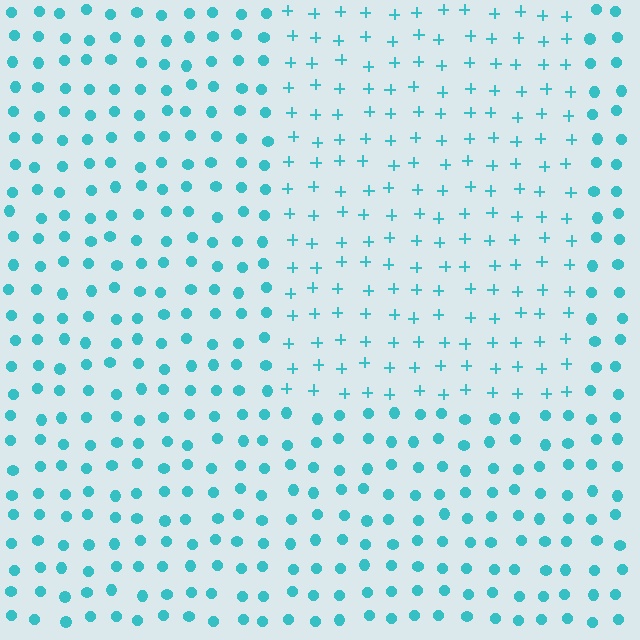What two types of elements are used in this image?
The image uses plus signs inside the rectangle region and circles outside it.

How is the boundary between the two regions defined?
The boundary is defined by a change in element shape: plus signs inside vs. circles outside. All elements share the same color and spacing.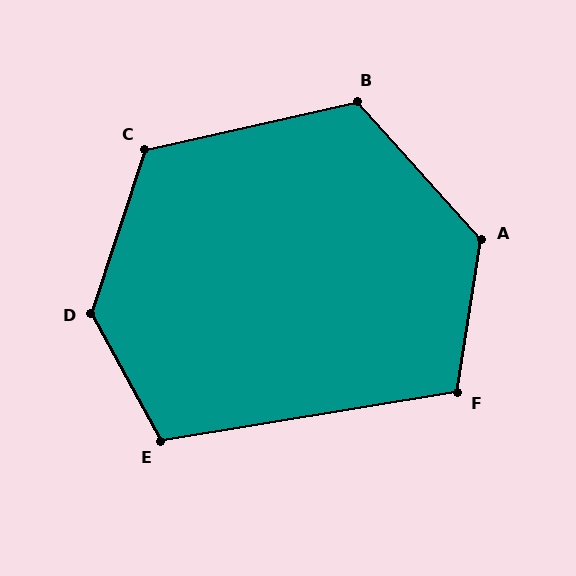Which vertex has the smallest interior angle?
F, at approximately 108 degrees.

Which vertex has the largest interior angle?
D, at approximately 133 degrees.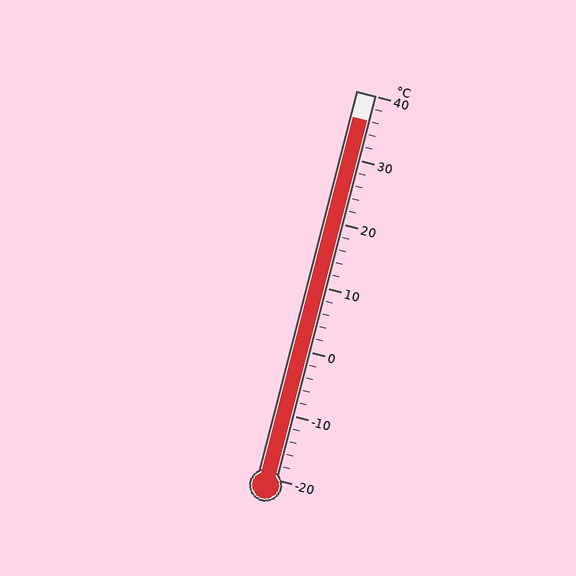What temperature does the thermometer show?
The thermometer shows approximately 36°C.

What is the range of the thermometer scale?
The thermometer scale ranges from -20°C to 40°C.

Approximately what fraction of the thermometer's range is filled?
The thermometer is filled to approximately 95% of its range.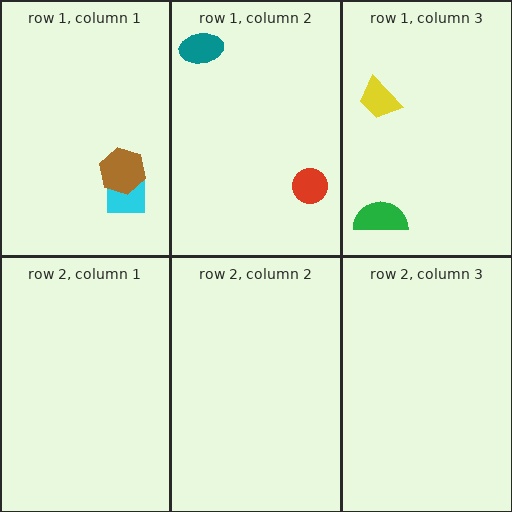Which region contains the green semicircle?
The row 1, column 3 region.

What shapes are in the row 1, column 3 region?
The yellow trapezoid, the green semicircle.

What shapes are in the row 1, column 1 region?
The cyan square, the brown hexagon.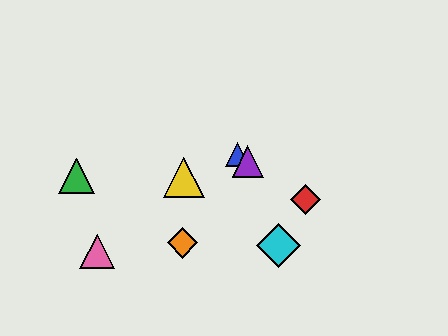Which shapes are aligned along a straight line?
The red diamond, the blue triangle, the purple triangle are aligned along a straight line.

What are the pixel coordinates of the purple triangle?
The purple triangle is at (248, 161).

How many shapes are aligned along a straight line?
3 shapes (the red diamond, the blue triangle, the purple triangle) are aligned along a straight line.